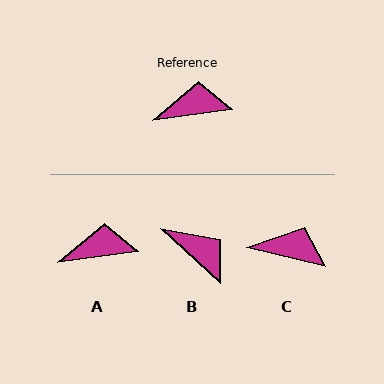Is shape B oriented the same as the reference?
No, it is off by about 50 degrees.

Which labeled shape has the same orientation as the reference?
A.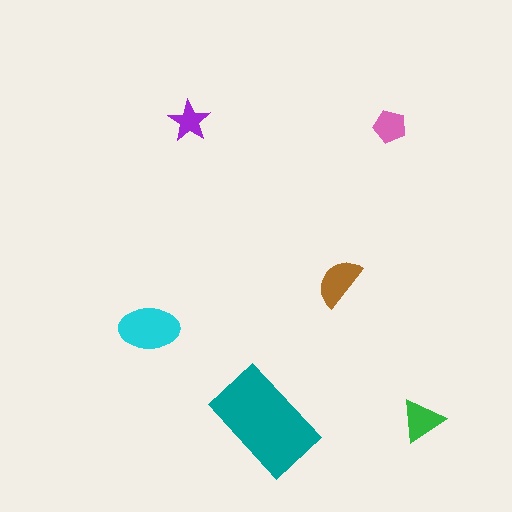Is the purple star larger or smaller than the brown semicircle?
Smaller.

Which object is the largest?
The teal rectangle.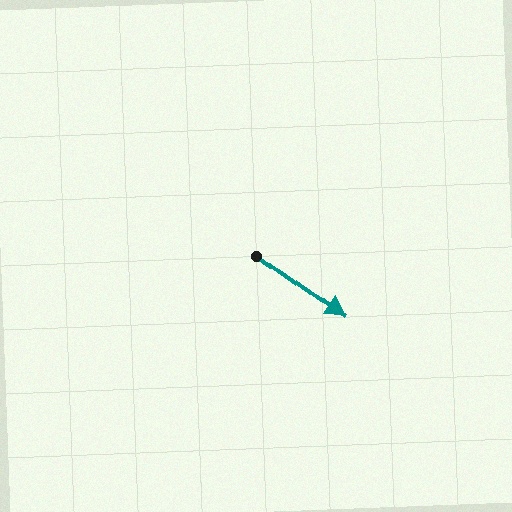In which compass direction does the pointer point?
Southeast.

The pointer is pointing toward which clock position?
Roughly 4 o'clock.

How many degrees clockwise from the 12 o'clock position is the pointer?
Approximately 126 degrees.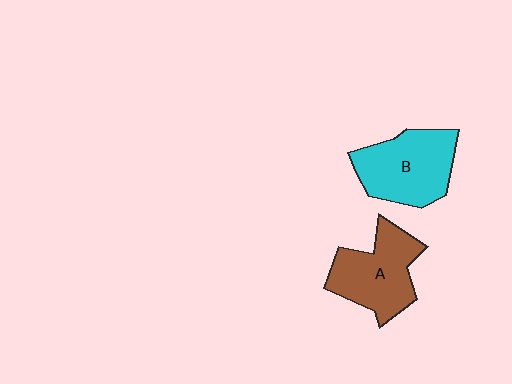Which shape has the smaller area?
Shape A (brown).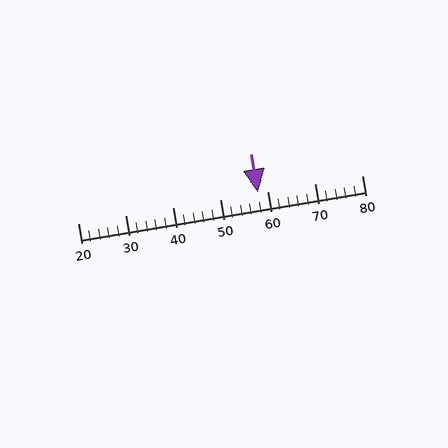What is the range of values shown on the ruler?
The ruler shows values from 20 to 80.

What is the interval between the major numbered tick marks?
The major tick marks are spaced 10 units apart.